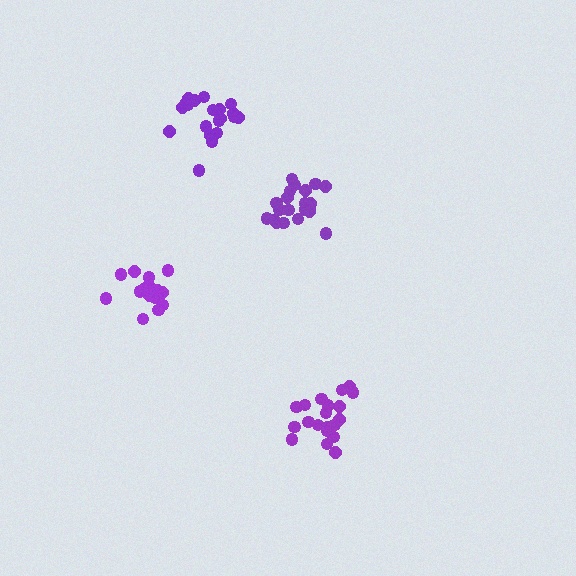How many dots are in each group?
Group 1: 21 dots, Group 2: 20 dots, Group 3: 17 dots, Group 4: 20 dots (78 total).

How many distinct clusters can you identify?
There are 4 distinct clusters.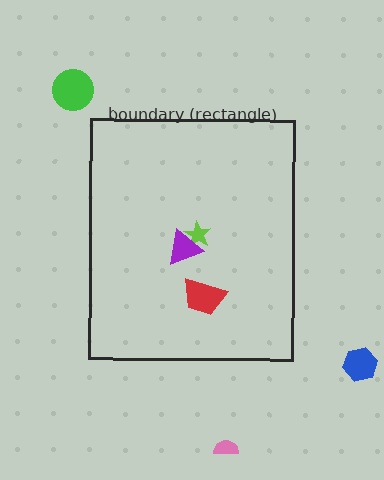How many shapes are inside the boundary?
3 inside, 3 outside.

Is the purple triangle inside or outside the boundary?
Inside.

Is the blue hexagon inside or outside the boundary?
Outside.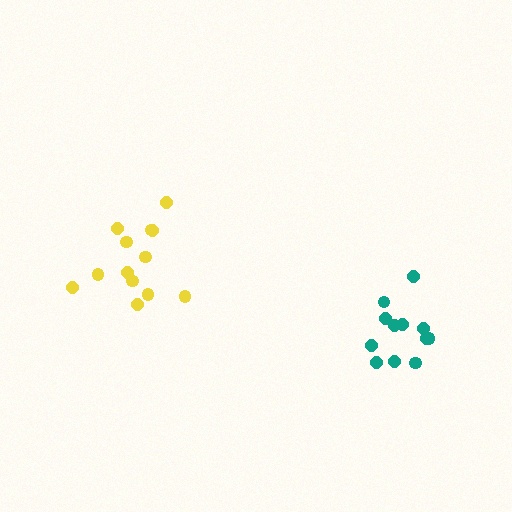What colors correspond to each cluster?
The clusters are colored: teal, yellow.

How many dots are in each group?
Group 1: 12 dots, Group 2: 13 dots (25 total).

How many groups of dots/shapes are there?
There are 2 groups.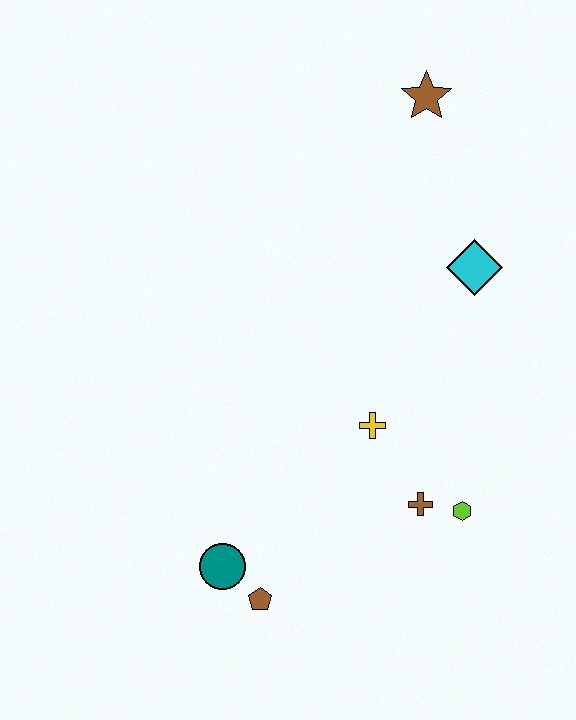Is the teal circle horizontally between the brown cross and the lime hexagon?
No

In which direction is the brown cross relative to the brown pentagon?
The brown cross is to the right of the brown pentagon.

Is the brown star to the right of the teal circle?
Yes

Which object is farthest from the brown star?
The brown pentagon is farthest from the brown star.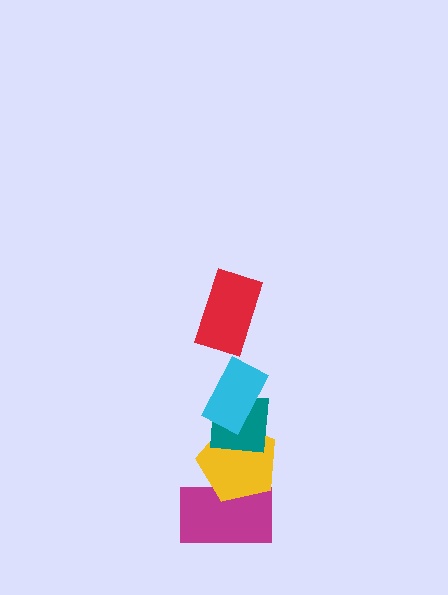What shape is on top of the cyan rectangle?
The red rectangle is on top of the cyan rectangle.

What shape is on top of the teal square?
The cyan rectangle is on top of the teal square.